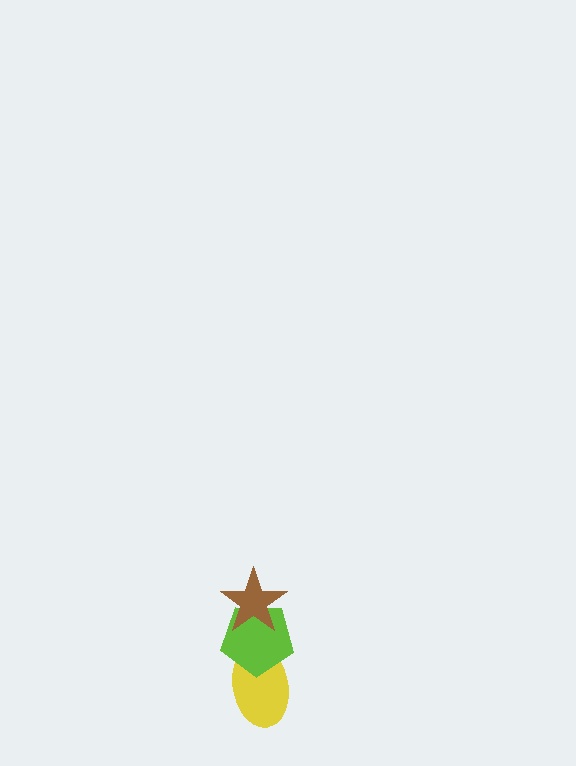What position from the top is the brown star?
The brown star is 1st from the top.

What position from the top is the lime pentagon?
The lime pentagon is 2nd from the top.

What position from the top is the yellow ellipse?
The yellow ellipse is 3rd from the top.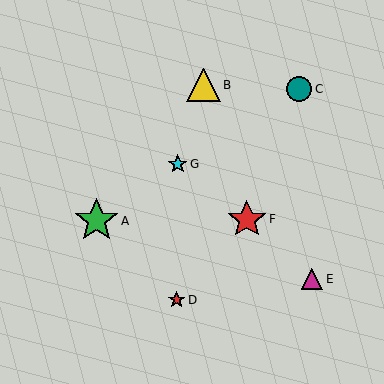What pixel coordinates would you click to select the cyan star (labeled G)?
Click at (178, 164) to select the cyan star G.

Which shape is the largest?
The green star (labeled A) is the largest.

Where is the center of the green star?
The center of the green star is at (96, 221).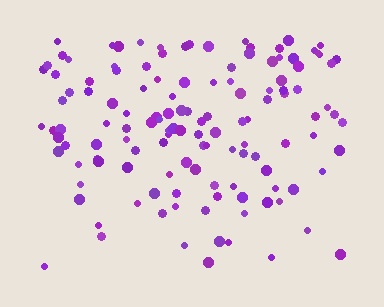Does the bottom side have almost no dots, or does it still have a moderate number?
Still a moderate number, just noticeably fewer than the top.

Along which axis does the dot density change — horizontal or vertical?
Vertical.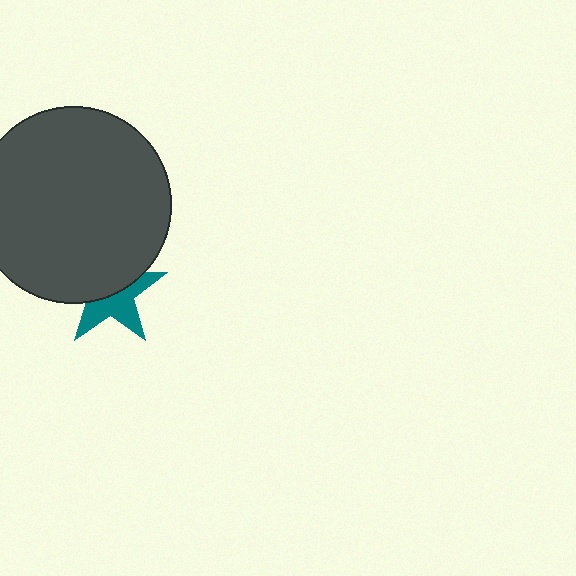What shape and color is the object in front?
The object in front is a dark gray circle.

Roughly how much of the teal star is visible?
About half of it is visible (roughly 49%).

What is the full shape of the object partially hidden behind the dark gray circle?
The partially hidden object is a teal star.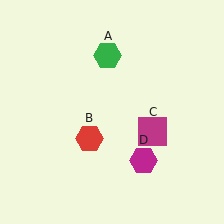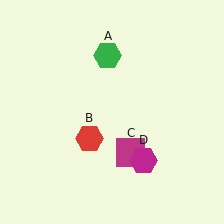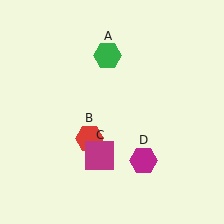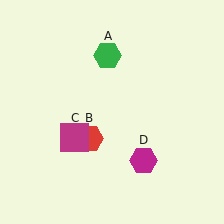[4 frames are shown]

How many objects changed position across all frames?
1 object changed position: magenta square (object C).